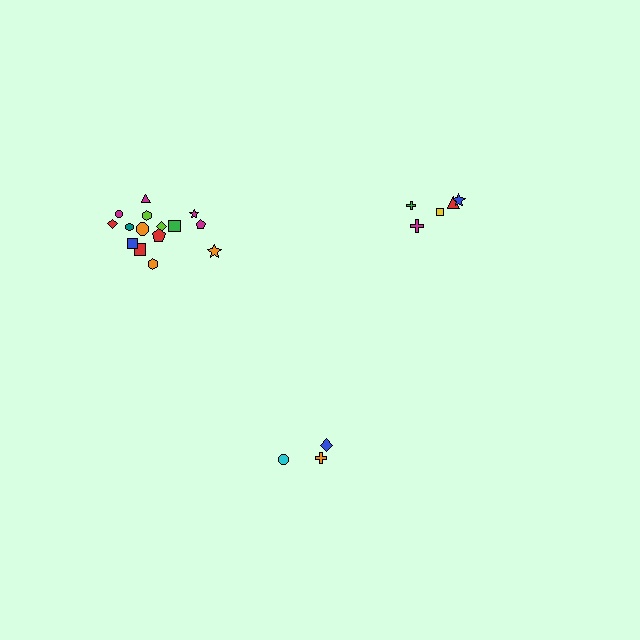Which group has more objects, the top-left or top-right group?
The top-left group.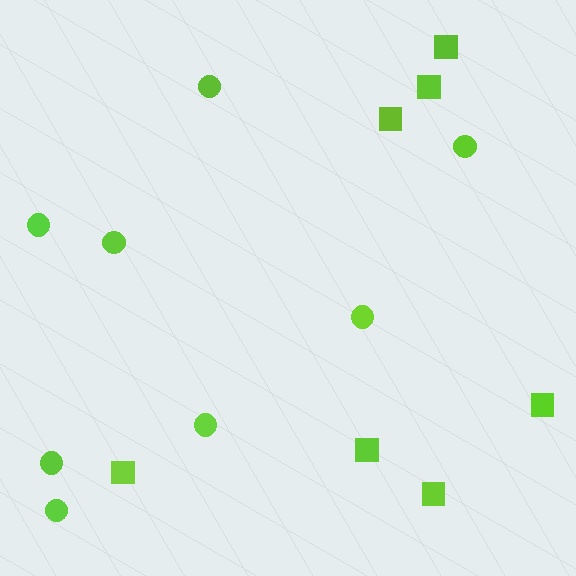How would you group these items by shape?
There are 2 groups: one group of circles (8) and one group of squares (7).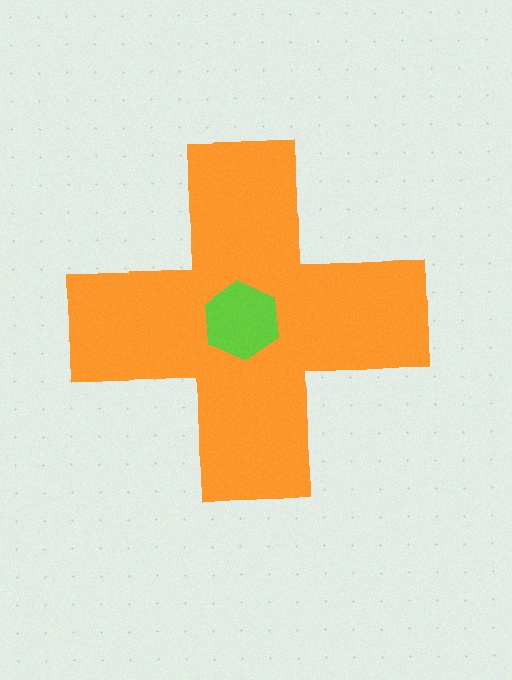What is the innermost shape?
The lime hexagon.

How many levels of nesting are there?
2.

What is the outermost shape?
The orange cross.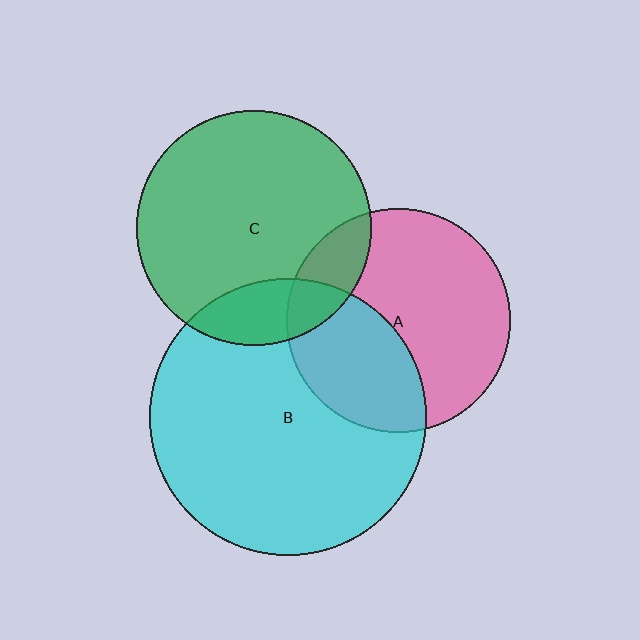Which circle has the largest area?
Circle B (cyan).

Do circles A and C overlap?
Yes.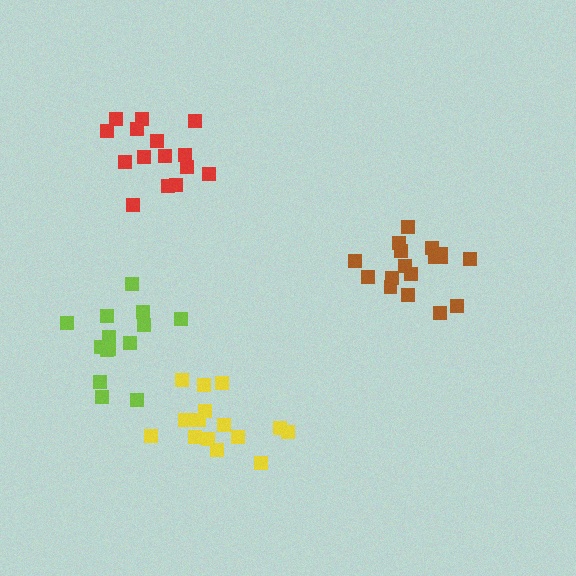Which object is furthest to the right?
The brown cluster is rightmost.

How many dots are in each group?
Group 1: 15 dots, Group 2: 15 dots, Group 3: 14 dots, Group 4: 17 dots (61 total).